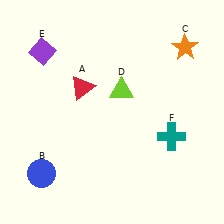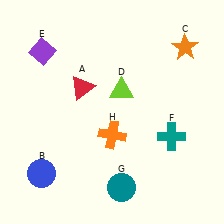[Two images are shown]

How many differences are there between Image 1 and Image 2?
There are 2 differences between the two images.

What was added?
A teal circle (G), an orange cross (H) were added in Image 2.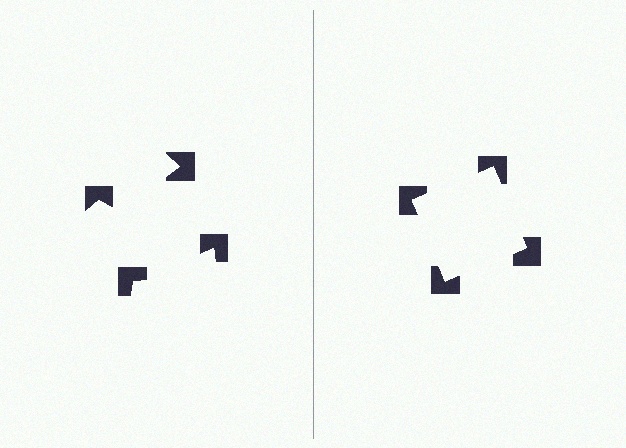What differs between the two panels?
The notched squares are positioned identically on both sides; only the wedge orientations differ. On the right they align to a square; on the left they are misaligned.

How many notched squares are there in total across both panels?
8 — 4 on each side.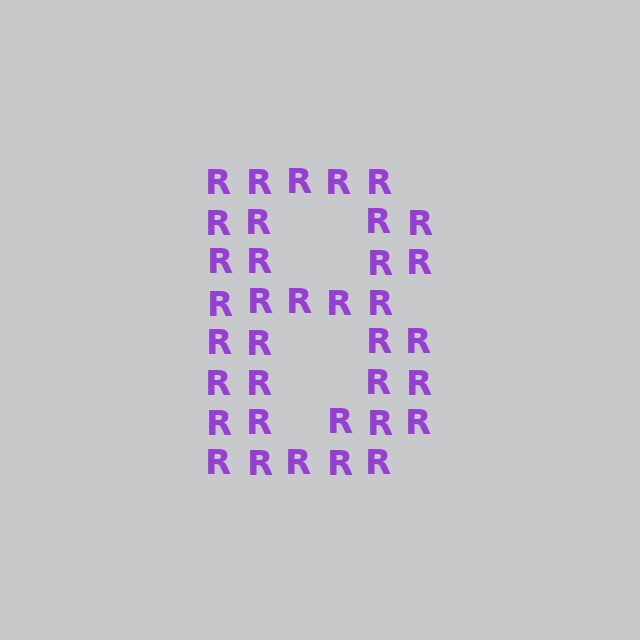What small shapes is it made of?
It is made of small letter R's.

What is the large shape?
The large shape is the letter B.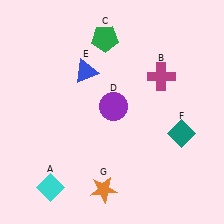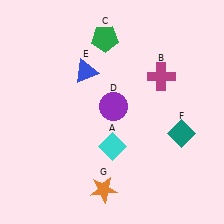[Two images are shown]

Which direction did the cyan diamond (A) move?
The cyan diamond (A) moved right.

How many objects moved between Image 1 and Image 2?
1 object moved between the two images.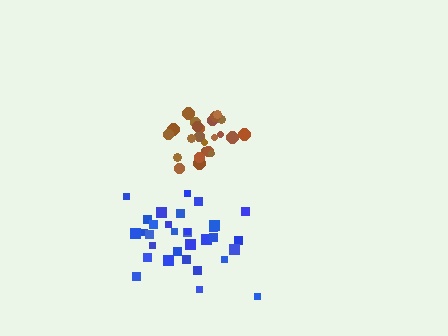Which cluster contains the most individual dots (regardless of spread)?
Blue (32).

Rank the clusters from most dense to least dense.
brown, blue.